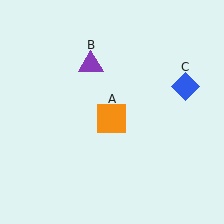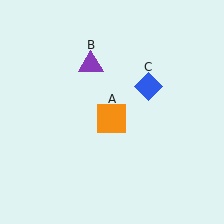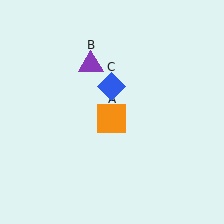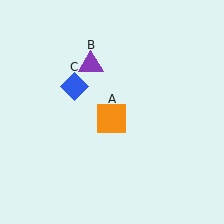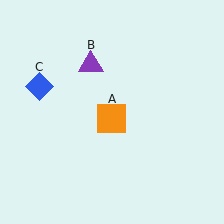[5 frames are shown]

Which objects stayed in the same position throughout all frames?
Orange square (object A) and purple triangle (object B) remained stationary.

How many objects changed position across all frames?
1 object changed position: blue diamond (object C).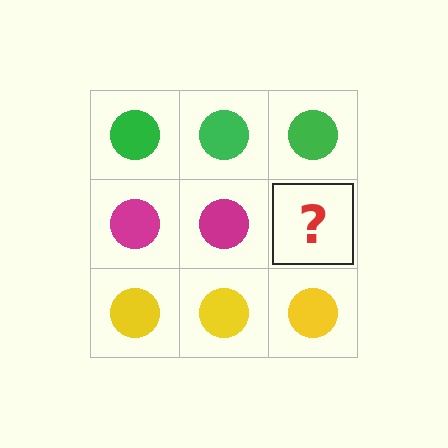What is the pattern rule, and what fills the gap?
The rule is that each row has a consistent color. The gap should be filled with a magenta circle.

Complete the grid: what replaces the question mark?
The question mark should be replaced with a magenta circle.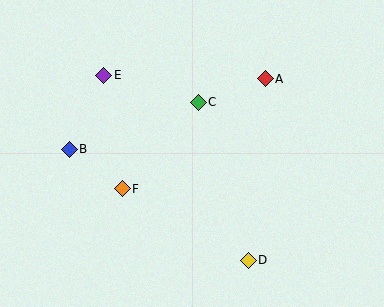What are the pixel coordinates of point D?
Point D is at (248, 260).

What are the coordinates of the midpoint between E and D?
The midpoint between E and D is at (176, 168).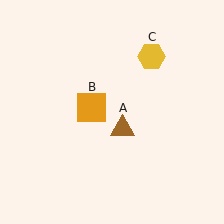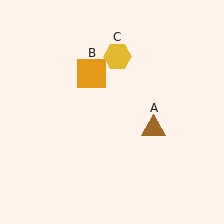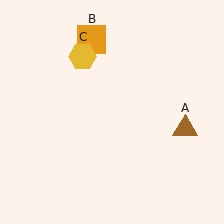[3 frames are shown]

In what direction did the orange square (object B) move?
The orange square (object B) moved up.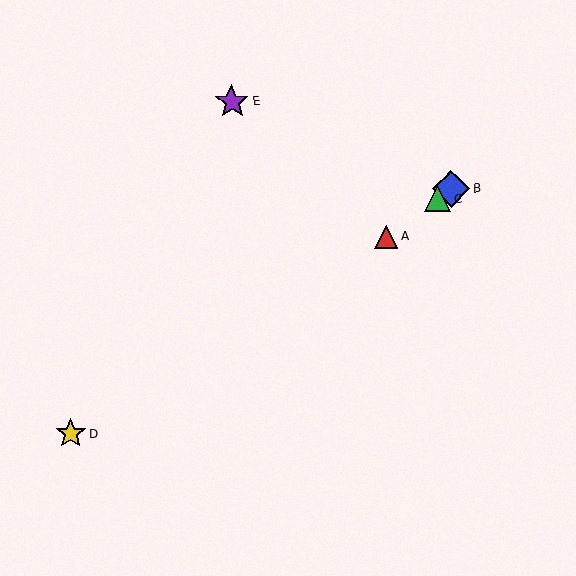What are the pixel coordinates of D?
Object D is at (71, 433).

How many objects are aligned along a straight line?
3 objects (A, B, C) are aligned along a straight line.